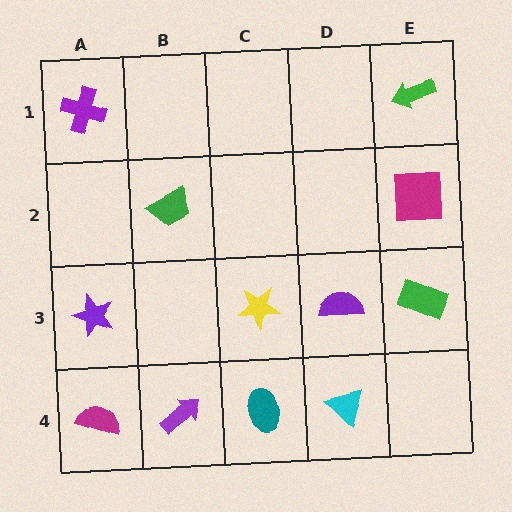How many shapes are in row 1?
2 shapes.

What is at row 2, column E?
A magenta square.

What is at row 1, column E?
A green arrow.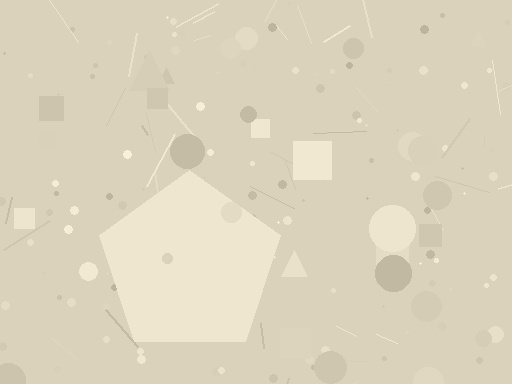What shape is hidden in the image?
A pentagon is hidden in the image.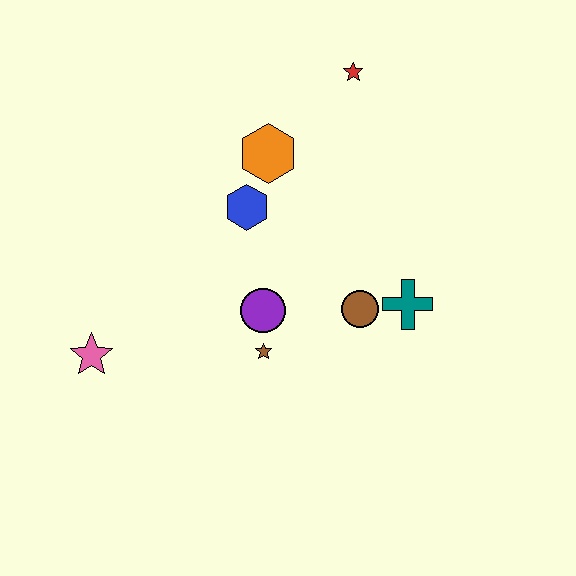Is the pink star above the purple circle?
No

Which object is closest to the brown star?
The purple circle is closest to the brown star.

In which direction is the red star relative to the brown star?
The red star is above the brown star.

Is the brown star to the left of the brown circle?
Yes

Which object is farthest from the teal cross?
The pink star is farthest from the teal cross.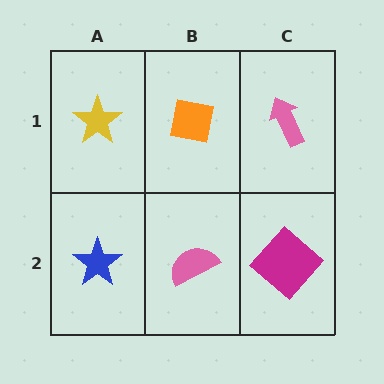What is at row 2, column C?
A magenta diamond.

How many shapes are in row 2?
3 shapes.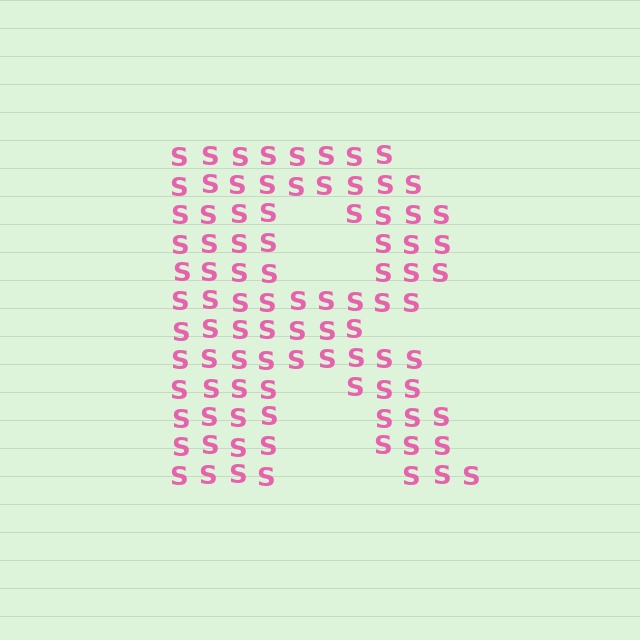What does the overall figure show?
The overall figure shows the letter R.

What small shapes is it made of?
It is made of small letter S's.